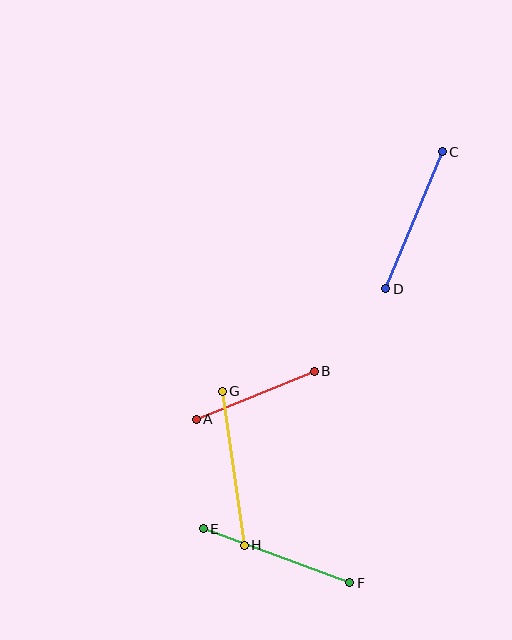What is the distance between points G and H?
The distance is approximately 155 pixels.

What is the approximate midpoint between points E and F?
The midpoint is at approximately (276, 556) pixels.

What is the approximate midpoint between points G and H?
The midpoint is at approximately (233, 468) pixels.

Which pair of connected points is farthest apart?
Points E and F are farthest apart.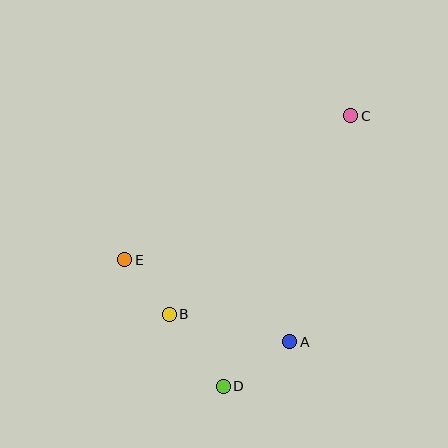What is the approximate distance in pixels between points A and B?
The distance between A and B is approximately 124 pixels.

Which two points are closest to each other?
Points B and E are closest to each other.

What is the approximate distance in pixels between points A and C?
The distance between A and C is approximately 234 pixels.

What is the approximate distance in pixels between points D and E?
The distance between D and E is approximately 160 pixels.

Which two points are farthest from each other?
Points C and D are farthest from each other.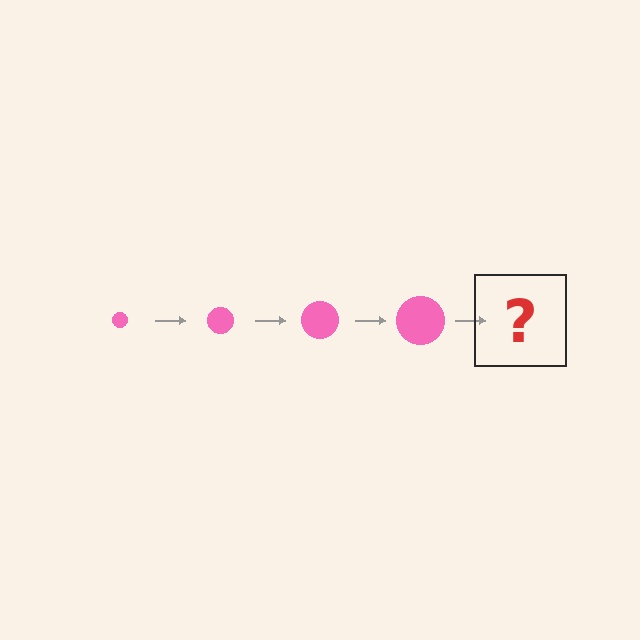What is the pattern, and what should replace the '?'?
The pattern is that the circle gets progressively larger each step. The '?' should be a pink circle, larger than the previous one.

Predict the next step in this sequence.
The next step is a pink circle, larger than the previous one.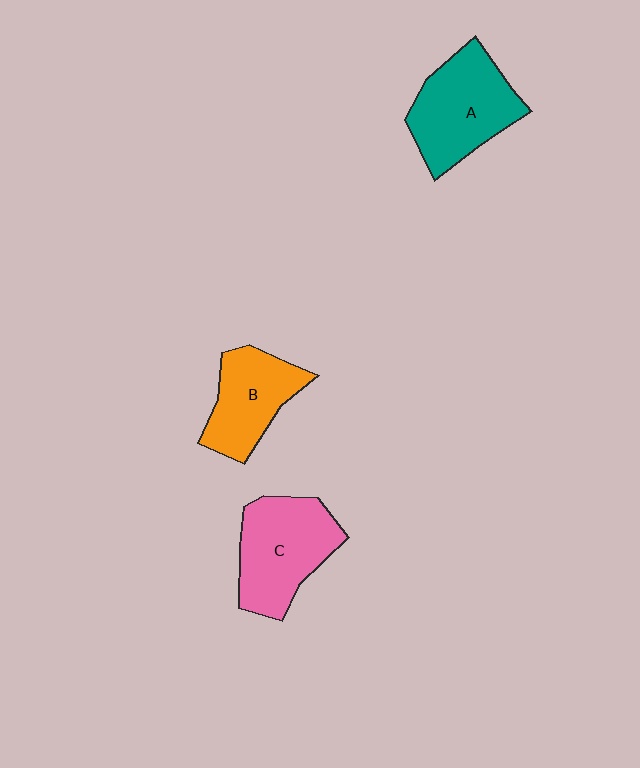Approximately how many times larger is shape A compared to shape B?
Approximately 1.3 times.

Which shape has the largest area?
Shape A (teal).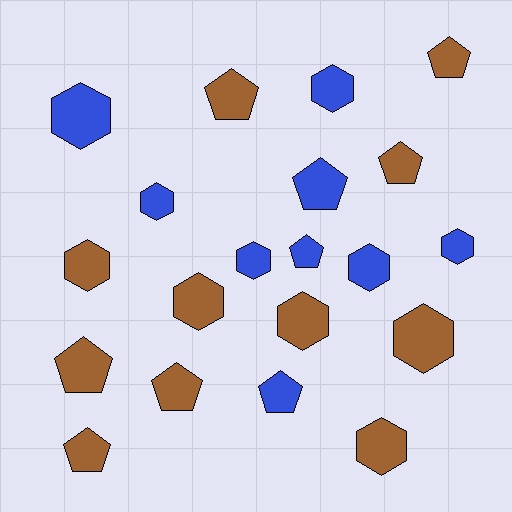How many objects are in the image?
There are 20 objects.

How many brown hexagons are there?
There are 5 brown hexagons.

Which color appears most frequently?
Brown, with 11 objects.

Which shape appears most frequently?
Hexagon, with 11 objects.